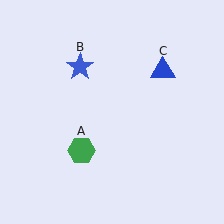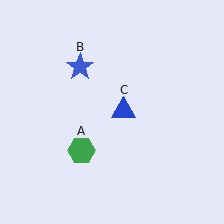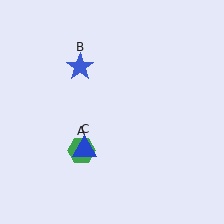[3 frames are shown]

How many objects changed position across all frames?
1 object changed position: blue triangle (object C).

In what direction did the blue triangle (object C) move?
The blue triangle (object C) moved down and to the left.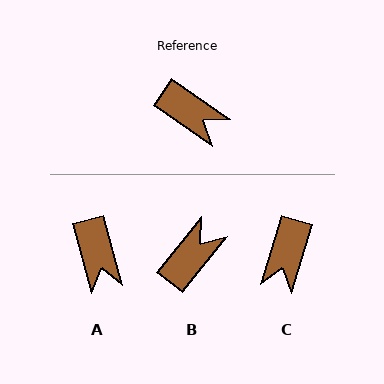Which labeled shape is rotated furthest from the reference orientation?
B, about 87 degrees away.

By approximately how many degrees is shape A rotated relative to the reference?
Approximately 40 degrees clockwise.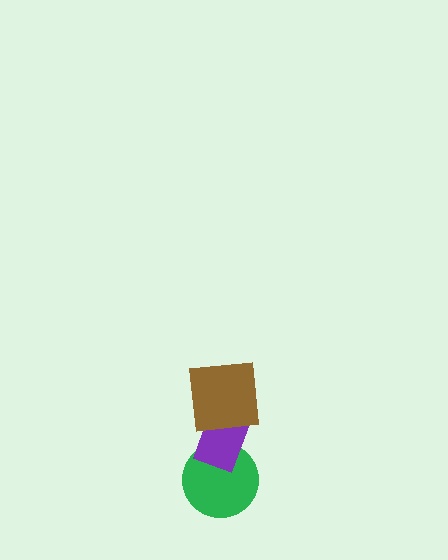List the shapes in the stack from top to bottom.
From top to bottom: the brown square, the purple rectangle, the green circle.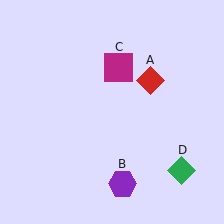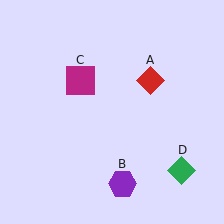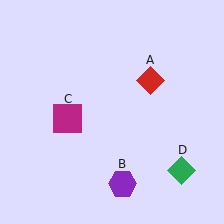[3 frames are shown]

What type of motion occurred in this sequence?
The magenta square (object C) rotated counterclockwise around the center of the scene.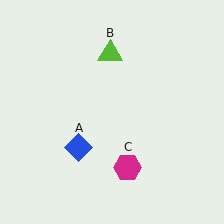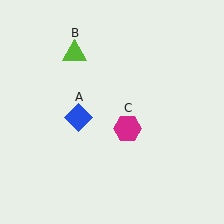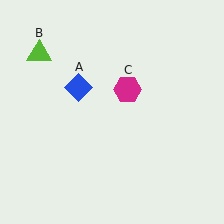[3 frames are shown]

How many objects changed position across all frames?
3 objects changed position: blue diamond (object A), lime triangle (object B), magenta hexagon (object C).